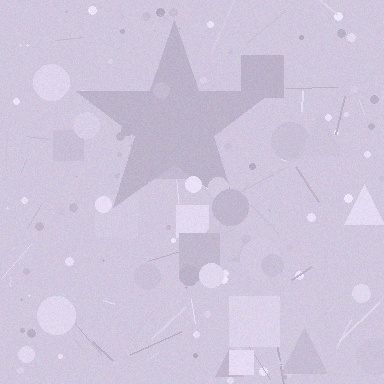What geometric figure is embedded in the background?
A star is embedded in the background.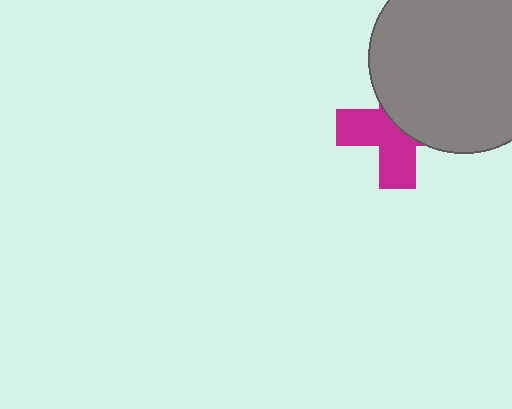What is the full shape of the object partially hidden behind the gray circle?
The partially hidden object is a magenta cross.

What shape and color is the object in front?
The object in front is a gray circle.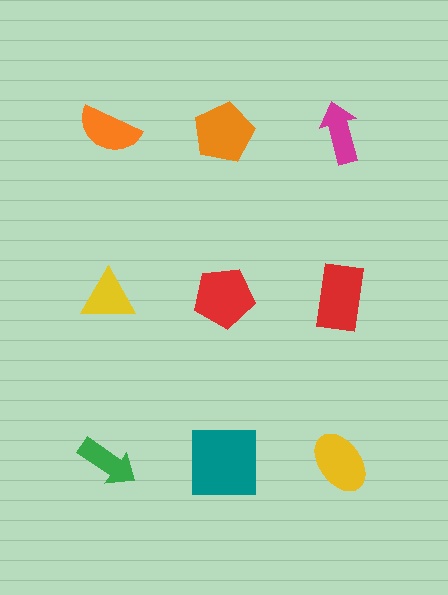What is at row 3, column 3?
A yellow ellipse.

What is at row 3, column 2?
A teal square.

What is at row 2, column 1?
A yellow triangle.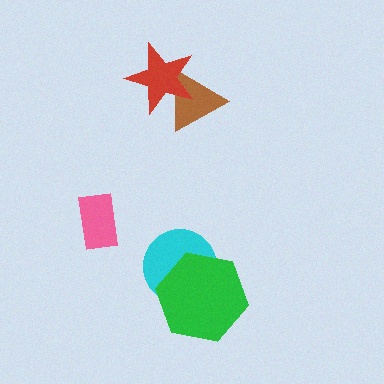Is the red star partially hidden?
No, no other shape covers it.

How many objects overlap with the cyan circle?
1 object overlaps with the cyan circle.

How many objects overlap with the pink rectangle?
0 objects overlap with the pink rectangle.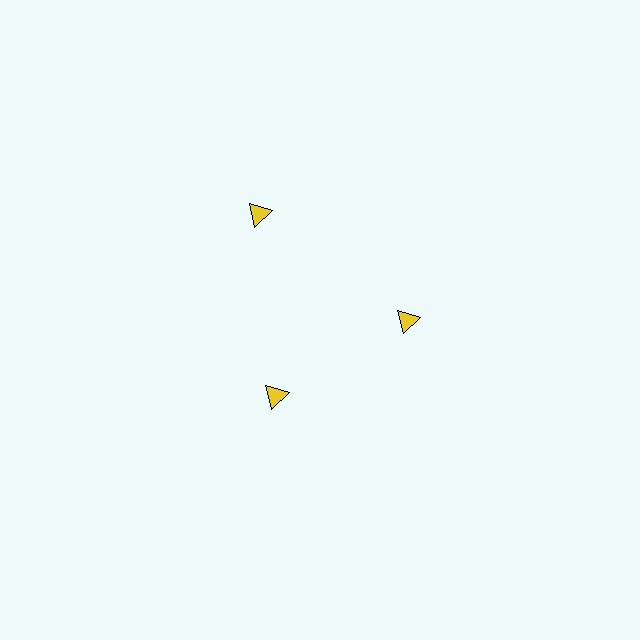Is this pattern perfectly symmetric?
No. The 3 yellow triangles are arranged in a ring, but one element near the 11 o'clock position is pushed outward from the center, breaking the 3-fold rotational symmetry.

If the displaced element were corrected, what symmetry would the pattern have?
It would have 3-fold rotational symmetry — the pattern would map onto itself every 120 degrees.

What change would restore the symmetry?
The symmetry would be restored by moving it inward, back onto the ring so that all 3 triangles sit at equal angles and equal distance from the center.